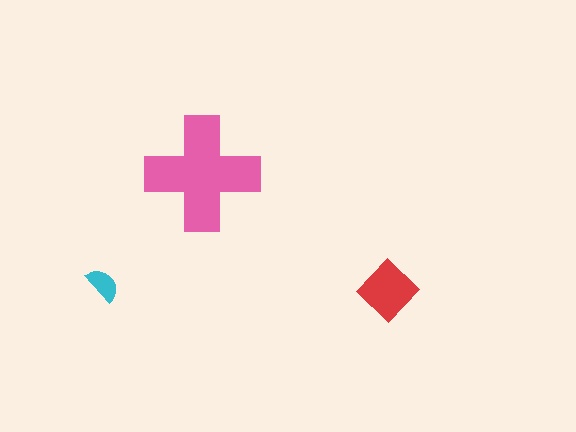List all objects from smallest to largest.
The cyan semicircle, the red diamond, the pink cross.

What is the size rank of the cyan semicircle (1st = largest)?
3rd.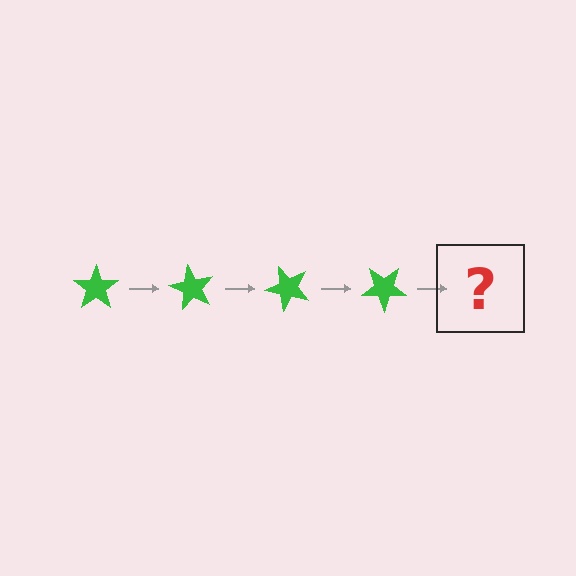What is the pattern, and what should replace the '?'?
The pattern is that the star rotates 60 degrees each step. The '?' should be a green star rotated 240 degrees.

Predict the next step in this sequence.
The next step is a green star rotated 240 degrees.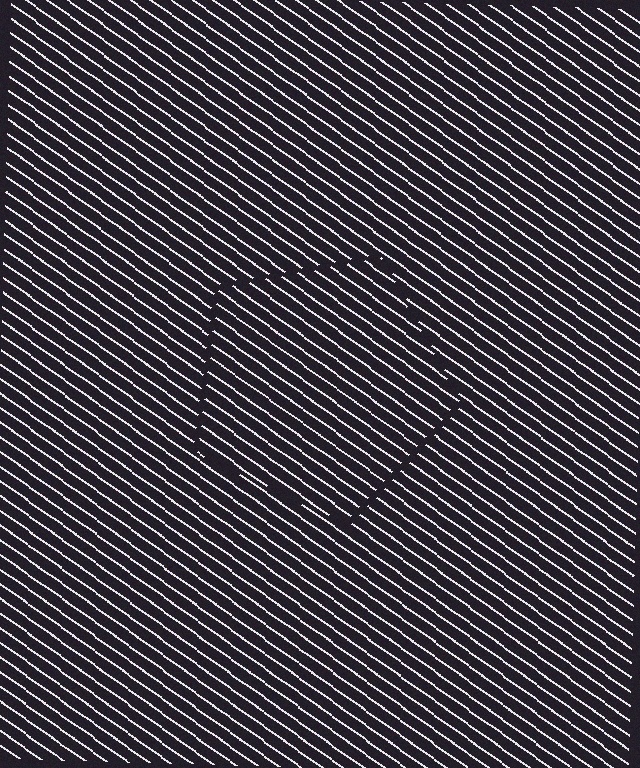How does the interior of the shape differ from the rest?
The interior of the shape contains the same grating, shifted by half a period — the contour is defined by the phase discontinuity where line-ends from the inner and outer gratings abut.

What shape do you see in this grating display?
An illusory pentagon. The interior of the shape contains the same grating, shifted by half a period — the contour is defined by the phase discontinuity where line-ends from the inner and outer gratings abut.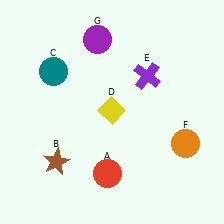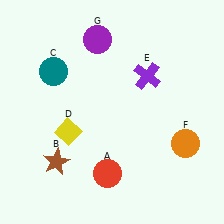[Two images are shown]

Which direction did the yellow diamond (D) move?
The yellow diamond (D) moved left.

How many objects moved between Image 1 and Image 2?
1 object moved between the two images.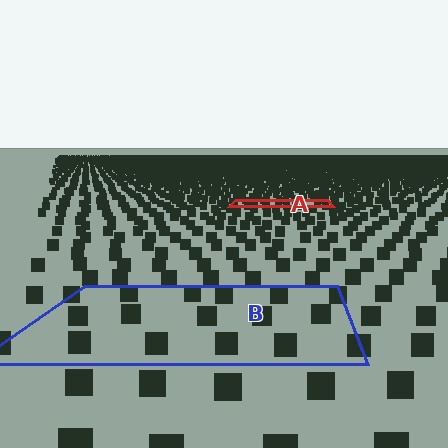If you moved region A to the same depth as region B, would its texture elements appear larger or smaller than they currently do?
They would appear larger. At a closer depth, the same texture elements are projected at a bigger on-screen size.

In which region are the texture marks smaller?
The texture marks are smaller in region A, because it is farther away.